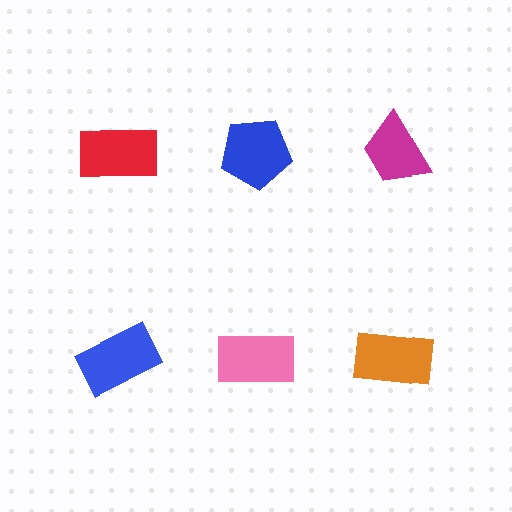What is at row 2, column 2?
A pink rectangle.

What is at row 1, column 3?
A magenta trapezoid.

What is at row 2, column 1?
A blue rectangle.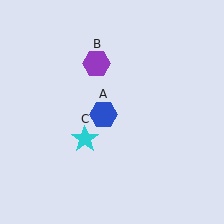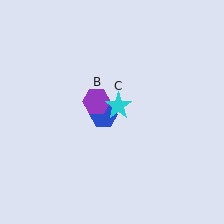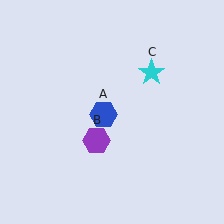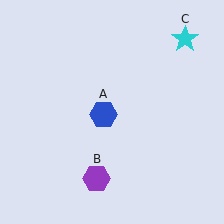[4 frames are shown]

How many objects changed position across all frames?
2 objects changed position: purple hexagon (object B), cyan star (object C).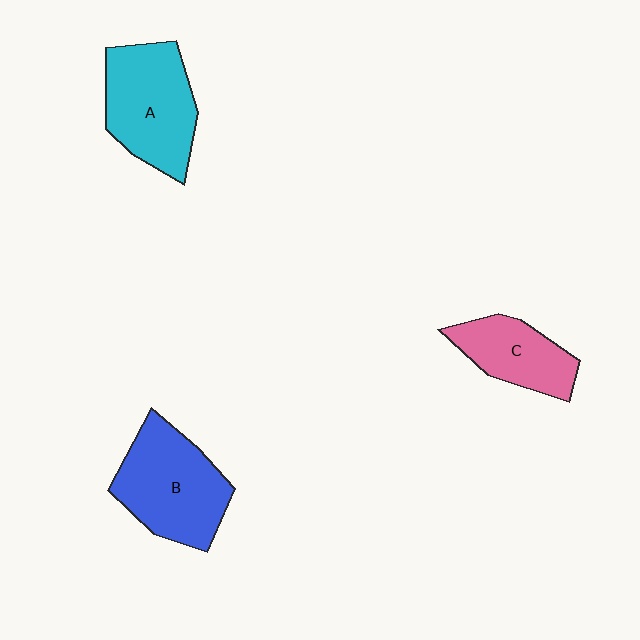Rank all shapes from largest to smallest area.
From largest to smallest: B (blue), A (cyan), C (pink).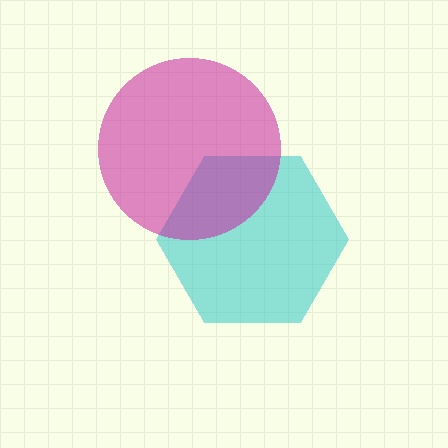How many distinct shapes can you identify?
There are 2 distinct shapes: a cyan hexagon, a magenta circle.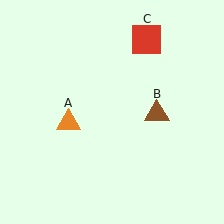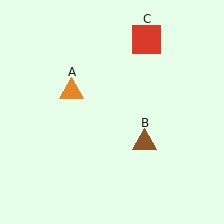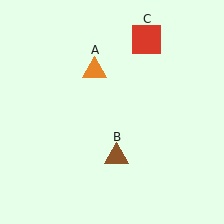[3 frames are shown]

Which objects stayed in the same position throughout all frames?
Red square (object C) remained stationary.